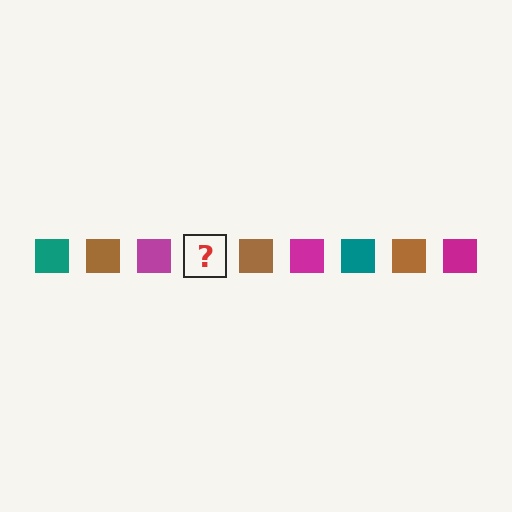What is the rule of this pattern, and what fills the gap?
The rule is that the pattern cycles through teal, brown, magenta squares. The gap should be filled with a teal square.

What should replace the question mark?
The question mark should be replaced with a teal square.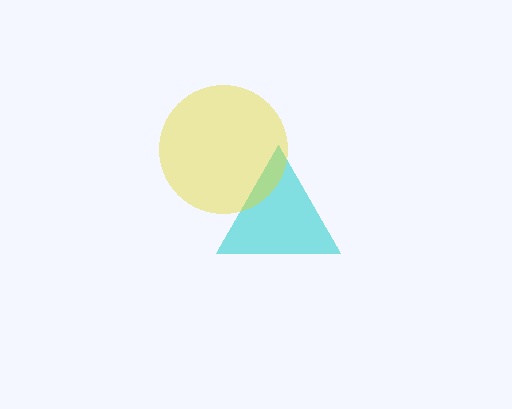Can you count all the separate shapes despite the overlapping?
Yes, there are 2 separate shapes.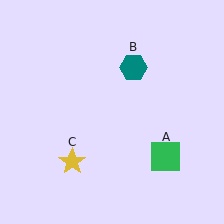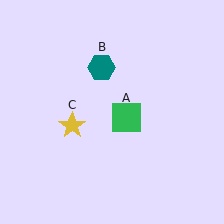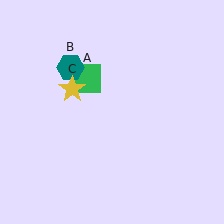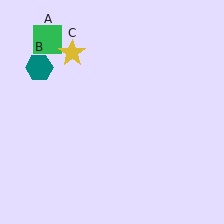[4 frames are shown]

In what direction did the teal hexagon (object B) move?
The teal hexagon (object B) moved left.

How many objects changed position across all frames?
3 objects changed position: green square (object A), teal hexagon (object B), yellow star (object C).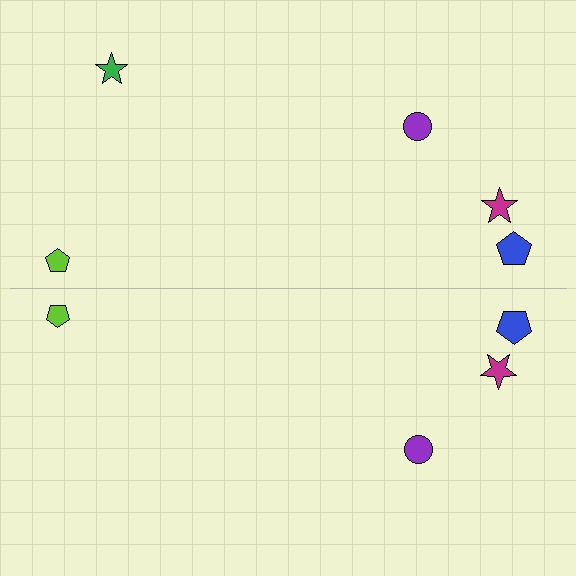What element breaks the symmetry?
A green star is missing from the bottom side.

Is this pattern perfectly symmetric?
No, the pattern is not perfectly symmetric. A green star is missing from the bottom side.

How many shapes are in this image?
There are 9 shapes in this image.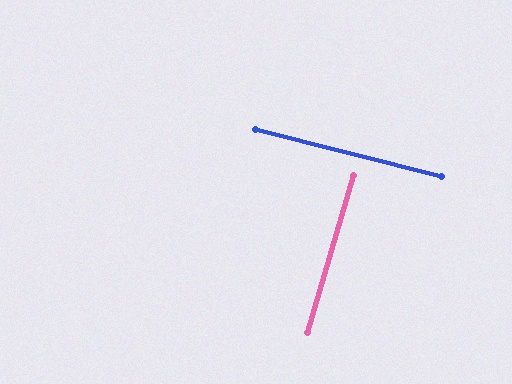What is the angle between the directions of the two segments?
Approximately 88 degrees.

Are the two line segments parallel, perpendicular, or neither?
Perpendicular — they meet at approximately 88°.